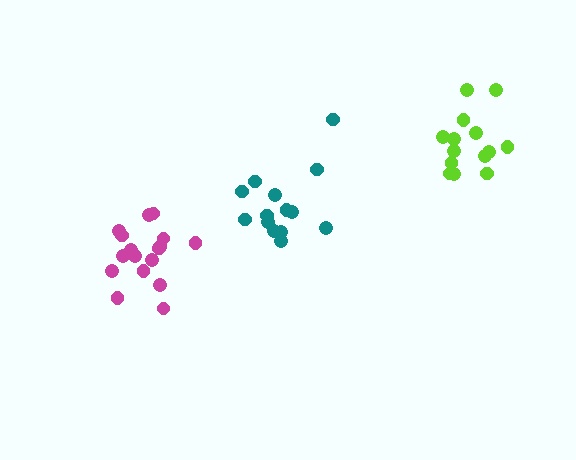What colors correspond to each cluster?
The clusters are colored: teal, magenta, lime.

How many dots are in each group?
Group 1: 14 dots, Group 2: 17 dots, Group 3: 14 dots (45 total).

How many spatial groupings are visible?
There are 3 spatial groupings.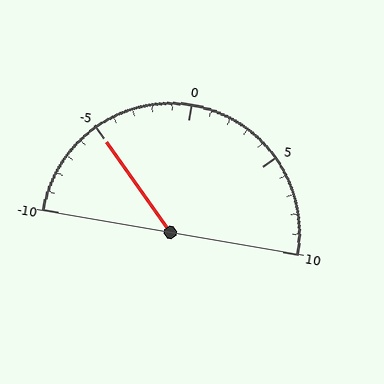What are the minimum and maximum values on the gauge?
The gauge ranges from -10 to 10.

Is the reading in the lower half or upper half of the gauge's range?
The reading is in the lower half of the range (-10 to 10).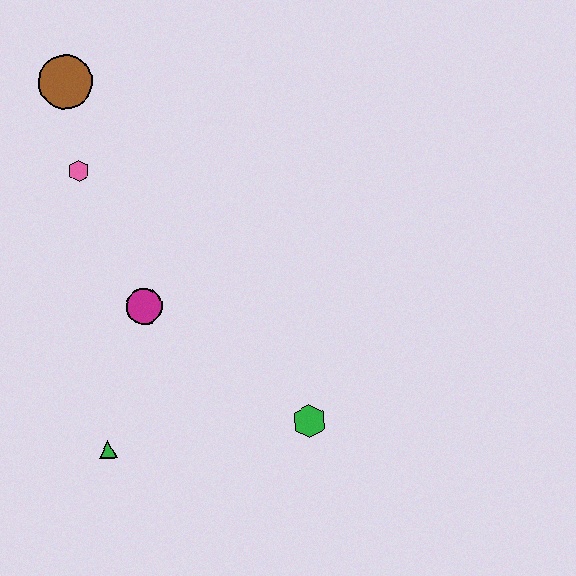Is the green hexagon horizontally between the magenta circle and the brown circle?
No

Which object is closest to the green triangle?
The magenta circle is closest to the green triangle.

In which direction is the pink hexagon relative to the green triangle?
The pink hexagon is above the green triangle.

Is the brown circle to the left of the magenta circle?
Yes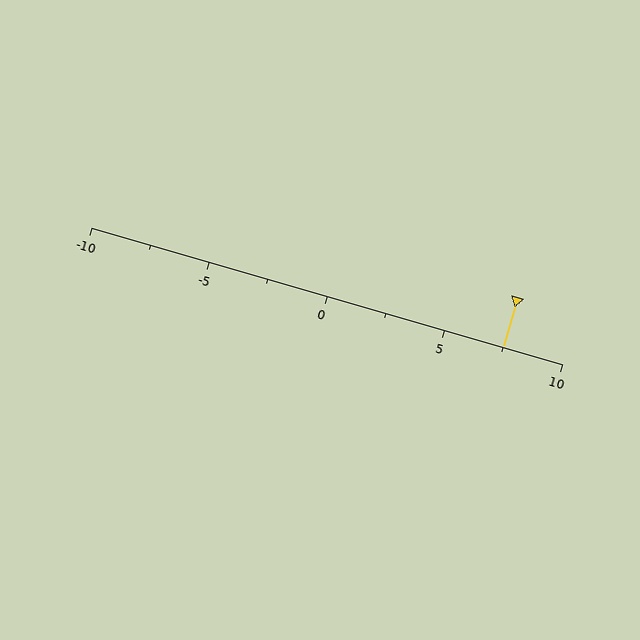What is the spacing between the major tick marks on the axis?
The major ticks are spaced 5 apart.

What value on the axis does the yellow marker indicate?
The marker indicates approximately 7.5.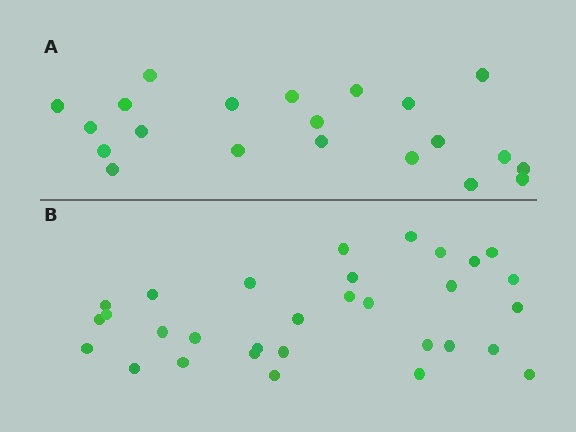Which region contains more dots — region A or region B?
Region B (the bottom region) has more dots.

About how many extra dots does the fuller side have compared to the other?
Region B has roughly 10 or so more dots than region A.